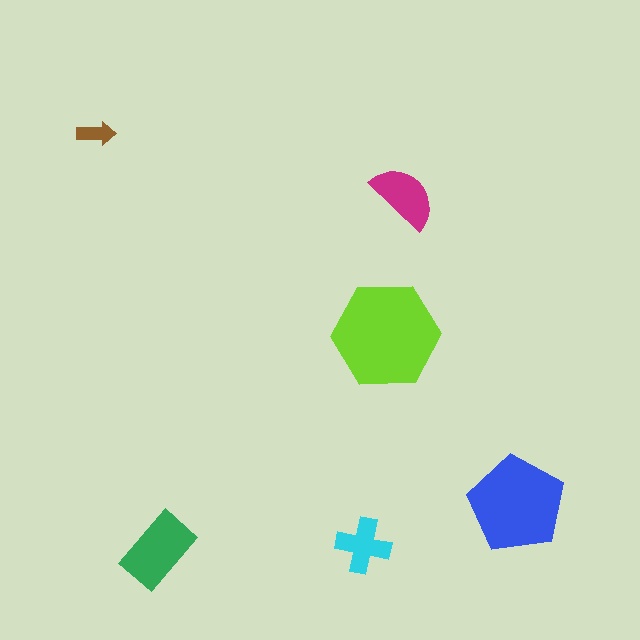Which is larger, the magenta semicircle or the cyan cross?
The magenta semicircle.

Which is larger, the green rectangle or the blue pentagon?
The blue pentagon.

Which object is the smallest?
The brown arrow.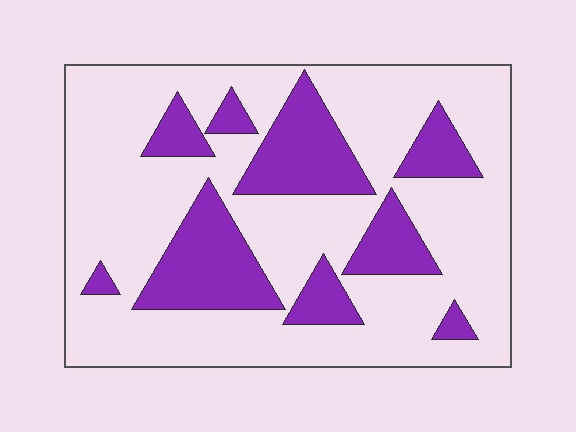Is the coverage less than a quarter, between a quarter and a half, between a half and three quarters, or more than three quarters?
Between a quarter and a half.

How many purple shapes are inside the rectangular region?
9.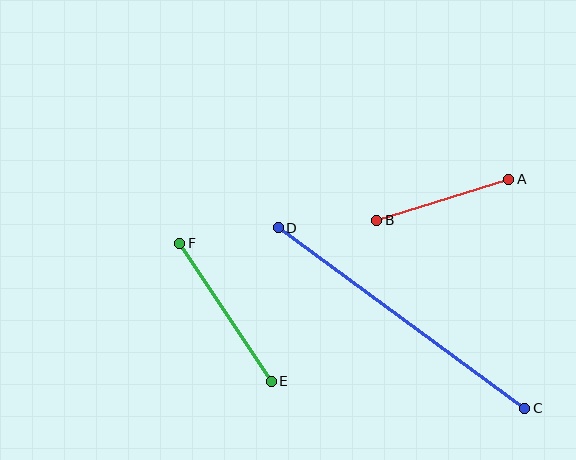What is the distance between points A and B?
The distance is approximately 138 pixels.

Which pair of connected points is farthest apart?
Points C and D are farthest apart.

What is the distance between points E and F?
The distance is approximately 165 pixels.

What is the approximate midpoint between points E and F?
The midpoint is at approximately (226, 312) pixels.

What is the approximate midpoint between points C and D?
The midpoint is at approximately (402, 318) pixels.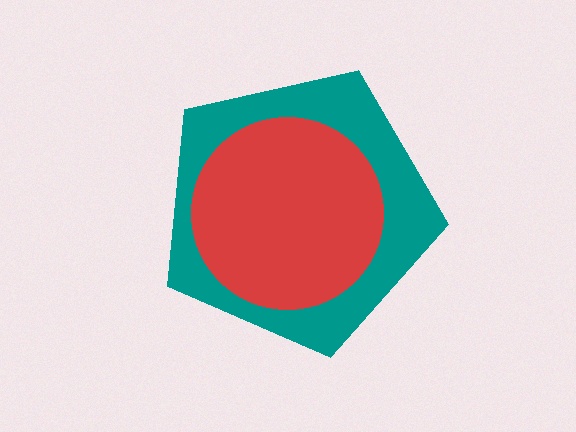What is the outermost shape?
The teal pentagon.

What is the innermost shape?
The red circle.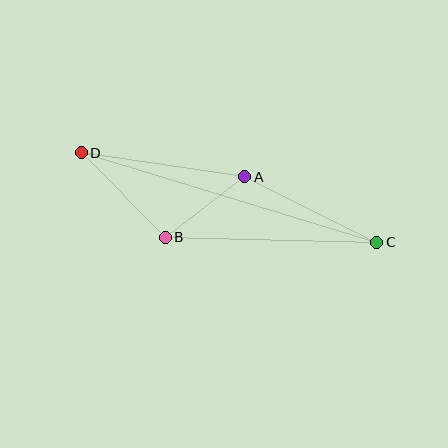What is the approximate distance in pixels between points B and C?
The distance between B and C is approximately 212 pixels.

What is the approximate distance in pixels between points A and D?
The distance between A and D is approximately 166 pixels.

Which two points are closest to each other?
Points A and B are closest to each other.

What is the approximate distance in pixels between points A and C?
The distance between A and C is approximately 147 pixels.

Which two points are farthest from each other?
Points C and D are farthest from each other.